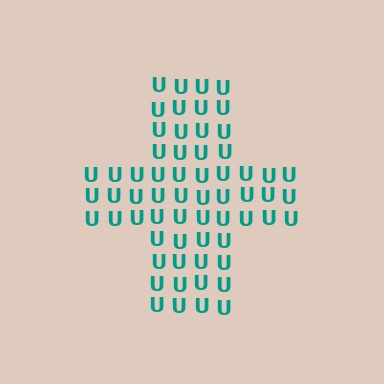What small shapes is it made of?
It is made of small letter U's.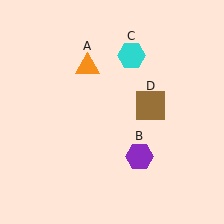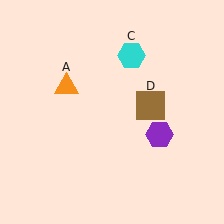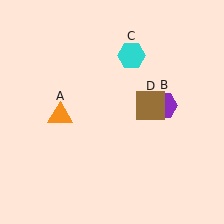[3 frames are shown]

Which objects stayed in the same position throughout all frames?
Cyan hexagon (object C) and brown square (object D) remained stationary.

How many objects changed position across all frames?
2 objects changed position: orange triangle (object A), purple hexagon (object B).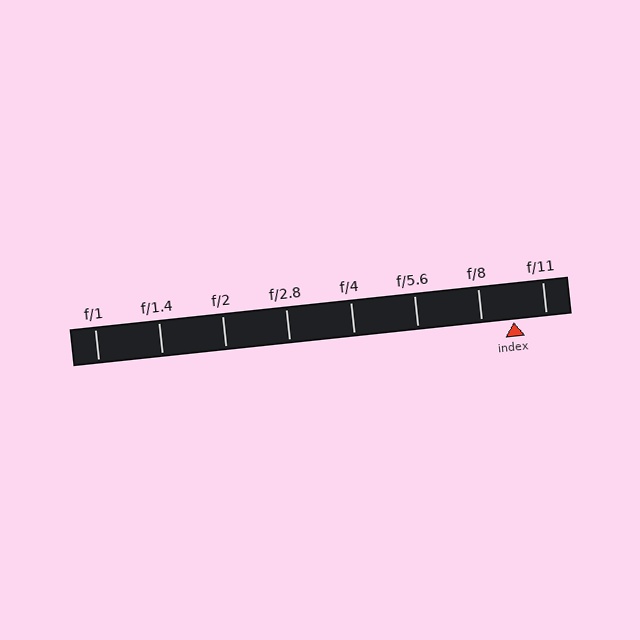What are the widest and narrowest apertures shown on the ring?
The widest aperture shown is f/1 and the narrowest is f/11.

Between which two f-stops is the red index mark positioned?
The index mark is between f/8 and f/11.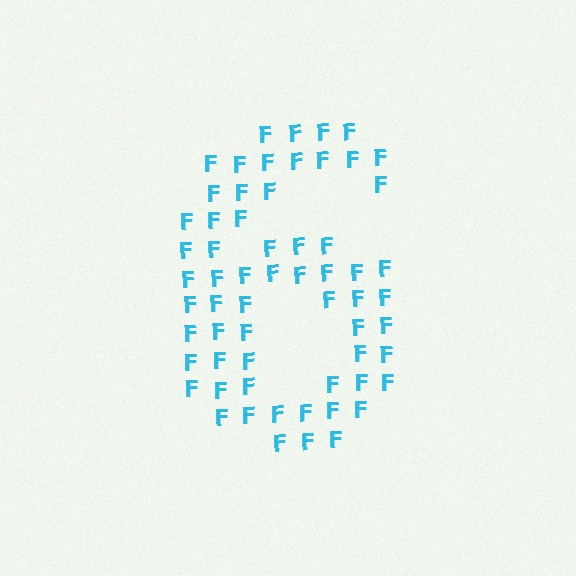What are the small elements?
The small elements are letter F's.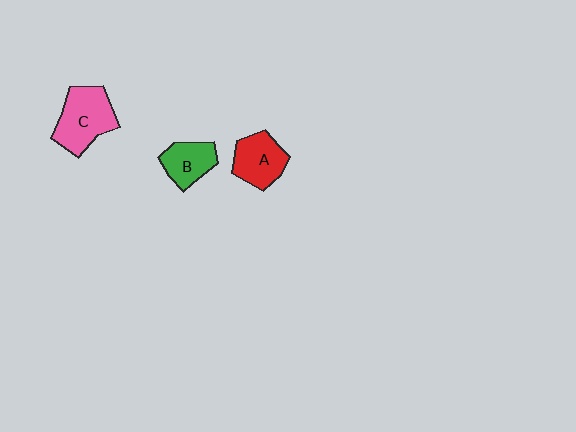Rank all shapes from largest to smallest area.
From largest to smallest: C (pink), A (red), B (green).